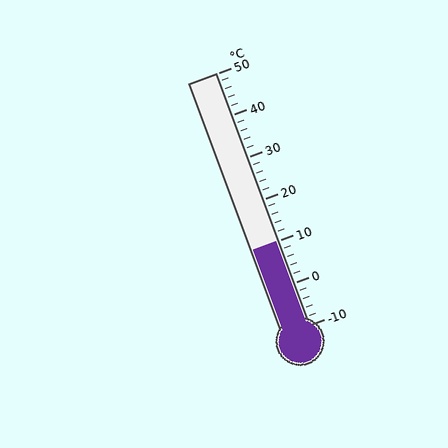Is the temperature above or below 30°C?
The temperature is below 30°C.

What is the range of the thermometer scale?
The thermometer scale ranges from -10°C to 50°C.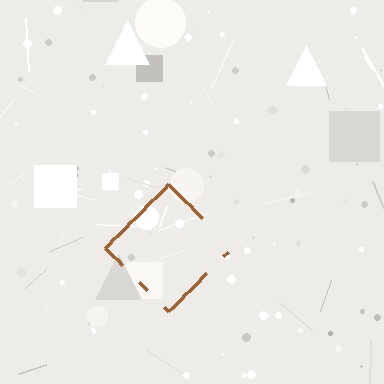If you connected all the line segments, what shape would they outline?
They would outline a diamond.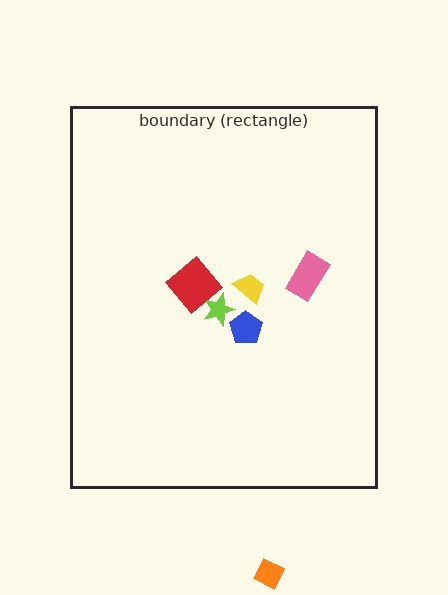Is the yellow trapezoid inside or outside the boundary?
Inside.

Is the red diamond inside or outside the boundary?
Inside.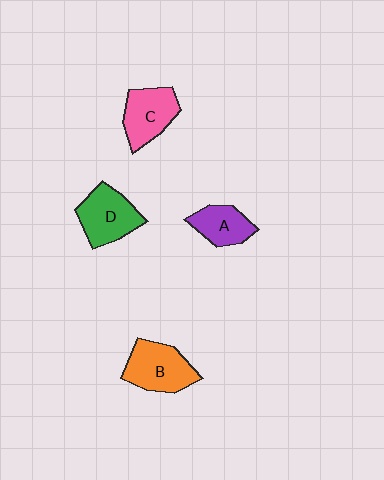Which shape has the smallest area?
Shape A (purple).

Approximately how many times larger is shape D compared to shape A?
Approximately 1.4 times.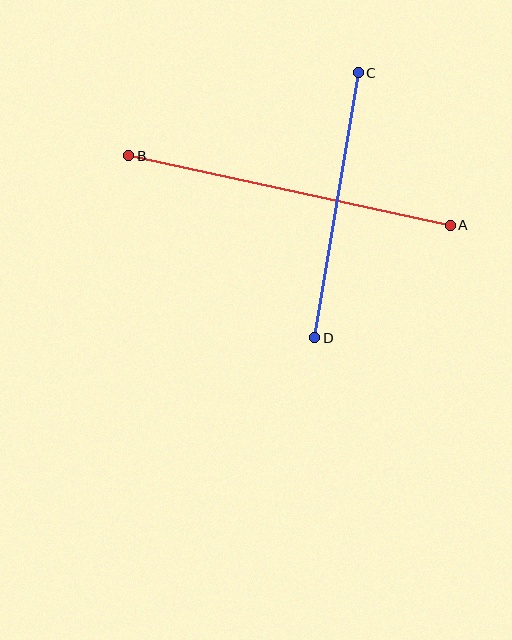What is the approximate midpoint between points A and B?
The midpoint is at approximately (289, 191) pixels.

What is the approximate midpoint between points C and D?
The midpoint is at approximately (336, 205) pixels.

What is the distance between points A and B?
The distance is approximately 329 pixels.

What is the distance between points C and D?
The distance is approximately 269 pixels.